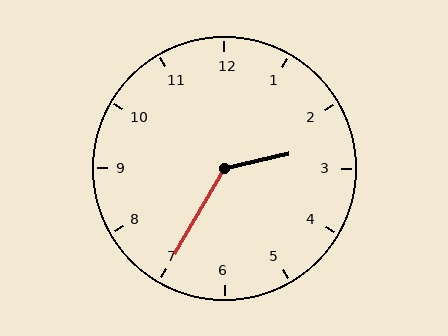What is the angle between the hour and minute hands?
Approximately 132 degrees.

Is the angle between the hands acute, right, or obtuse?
It is obtuse.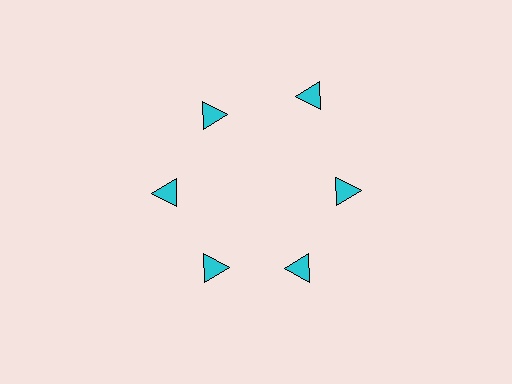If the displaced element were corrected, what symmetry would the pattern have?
It would have 6-fold rotational symmetry — the pattern would map onto itself every 60 degrees.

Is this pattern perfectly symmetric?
No. The 6 cyan triangles are arranged in a ring, but one element near the 1 o'clock position is pushed outward from the center, breaking the 6-fold rotational symmetry.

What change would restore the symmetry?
The symmetry would be restored by moving it inward, back onto the ring so that all 6 triangles sit at equal angles and equal distance from the center.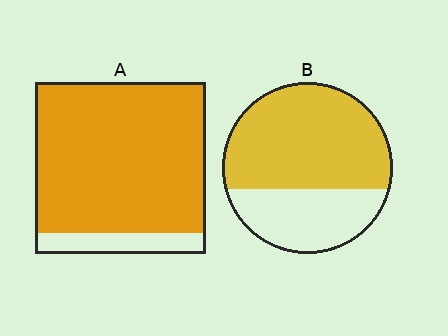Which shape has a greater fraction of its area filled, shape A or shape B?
Shape A.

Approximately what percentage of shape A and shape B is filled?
A is approximately 90% and B is approximately 65%.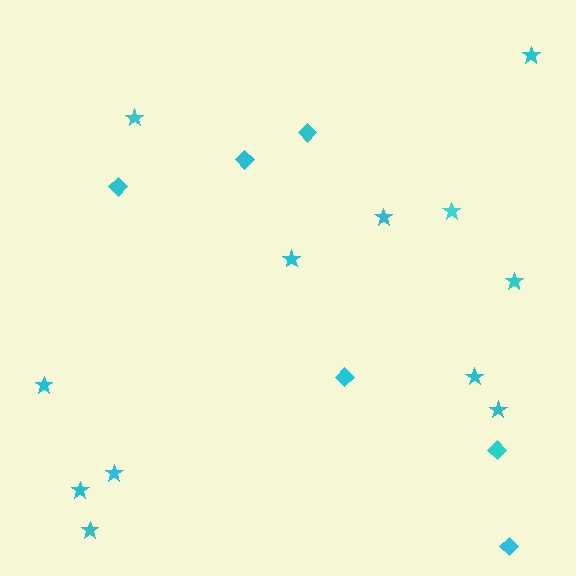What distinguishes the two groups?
There are 2 groups: one group of diamonds (6) and one group of stars (12).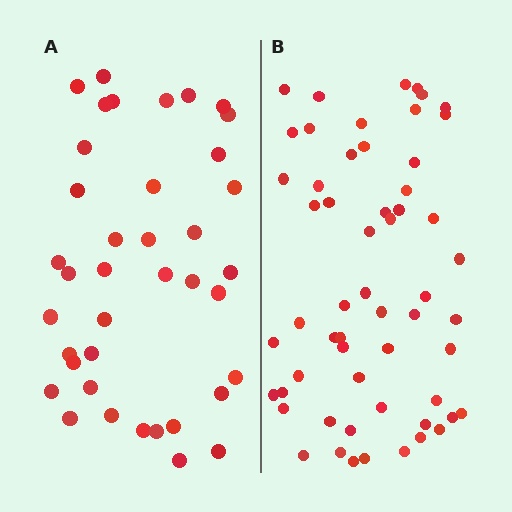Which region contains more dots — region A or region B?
Region B (the right region) has more dots.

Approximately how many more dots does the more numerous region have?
Region B has approximately 20 more dots than region A.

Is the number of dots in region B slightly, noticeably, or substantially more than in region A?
Region B has substantially more. The ratio is roughly 1.5 to 1.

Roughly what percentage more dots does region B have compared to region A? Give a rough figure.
About 45% more.